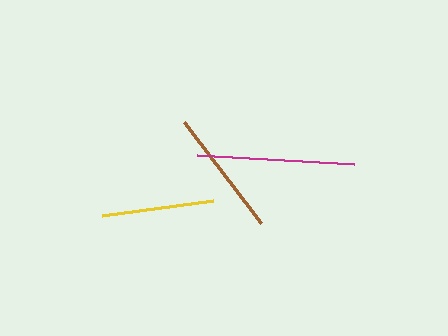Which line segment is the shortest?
The yellow line is the shortest at approximately 113 pixels.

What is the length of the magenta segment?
The magenta segment is approximately 157 pixels long.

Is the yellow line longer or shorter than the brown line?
The brown line is longer than the yellow line.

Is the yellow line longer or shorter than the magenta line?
The magenta line is longer than the yellow line.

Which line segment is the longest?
The magenta line is the longest at approximately 157 pixels.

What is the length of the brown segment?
The brown segment is approximately 127 pixels long.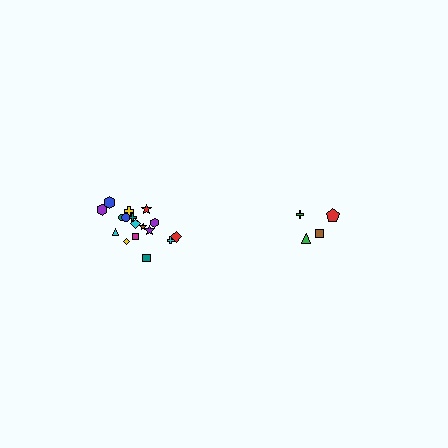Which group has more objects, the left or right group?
The left group.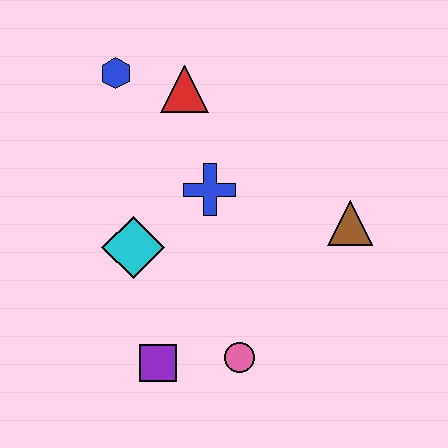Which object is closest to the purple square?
The pink circle is closest to the purple square.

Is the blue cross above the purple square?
Yes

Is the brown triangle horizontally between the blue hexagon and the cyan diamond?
No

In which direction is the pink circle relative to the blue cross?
The pink circle is below the blue cross.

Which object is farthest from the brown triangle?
The blue hexagon is farthest from the brown triangle.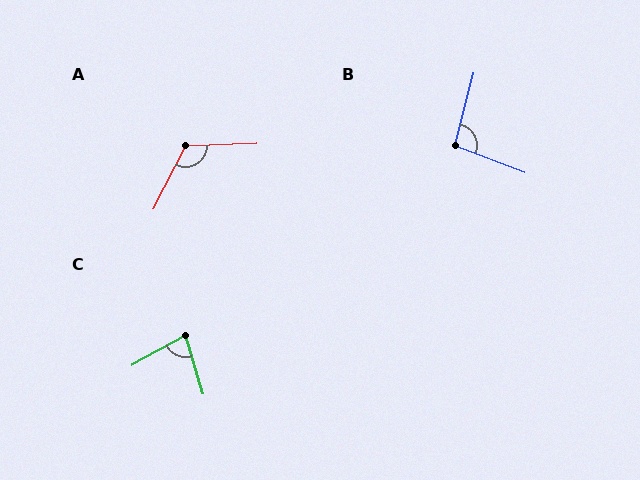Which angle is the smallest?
C, at approximately 78 degrees.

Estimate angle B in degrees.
Approximately 96 degrees.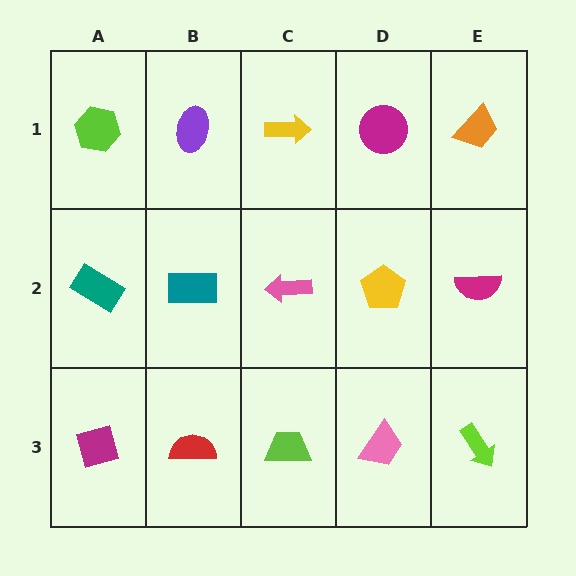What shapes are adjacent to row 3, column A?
A teal rectangle (row 2, column A), a red semicircle (row 3, column B).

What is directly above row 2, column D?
A magenta circle.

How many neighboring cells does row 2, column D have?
4.